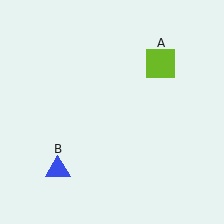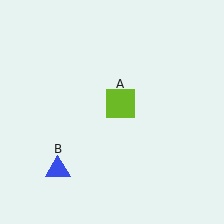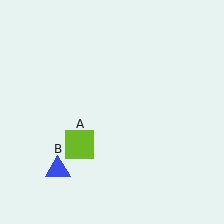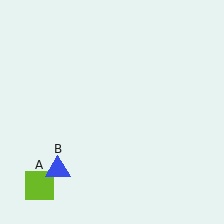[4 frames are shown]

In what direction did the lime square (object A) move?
The lime square (object A) moved down and to the left.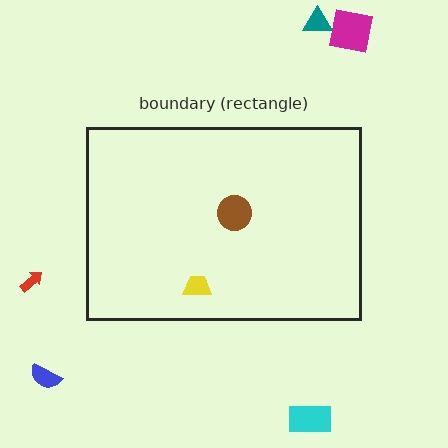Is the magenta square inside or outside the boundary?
Outside.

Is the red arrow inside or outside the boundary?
Outside.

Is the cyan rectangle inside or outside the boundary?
Outside.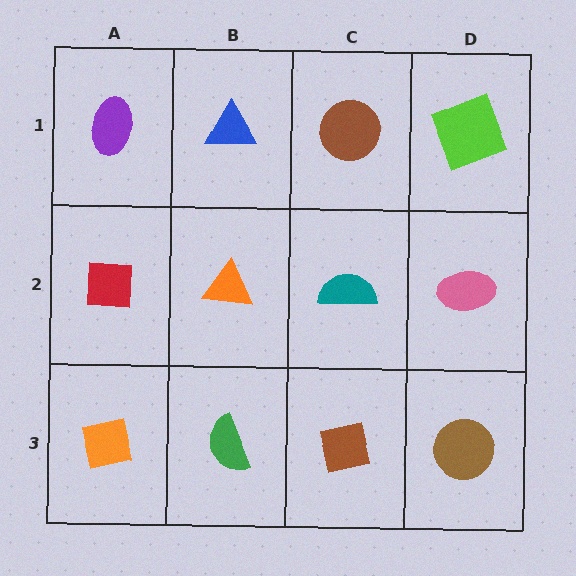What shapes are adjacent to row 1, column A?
A red square (row 2, column A), a blue triangle (row 1, column B).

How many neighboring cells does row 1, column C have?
3.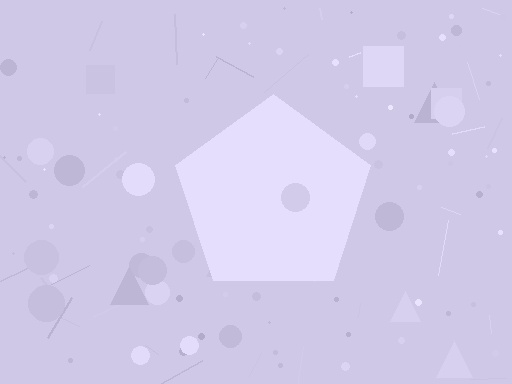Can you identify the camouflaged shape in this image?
The camouflaged shape is a pentagon.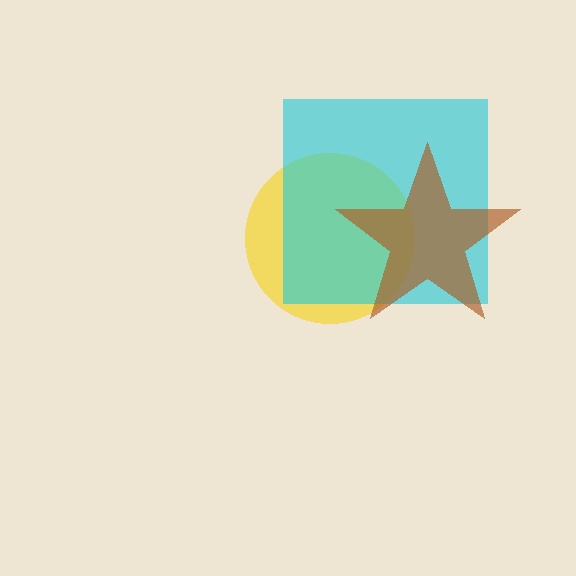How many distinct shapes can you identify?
There are 3 distinct shapes: a yellow circle, a cyan square, a brown star.